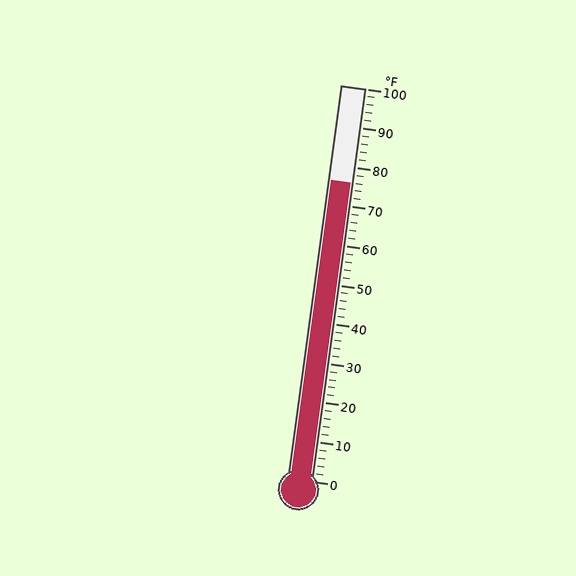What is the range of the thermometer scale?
The thermometer scale ranges from 0°F to 100°F.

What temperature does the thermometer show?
The thermometer shows approximately 76°F.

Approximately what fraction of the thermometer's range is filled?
The thermometer is filled to approximately 75% of its range.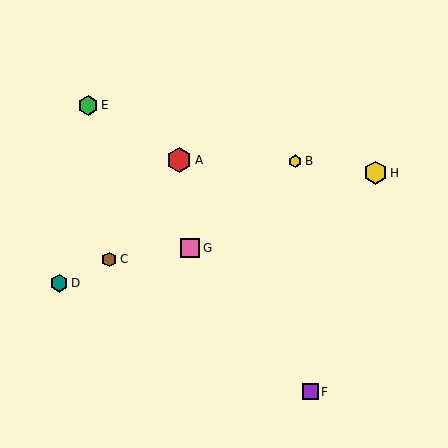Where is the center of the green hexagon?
The center of the green hexagon is at (88, 105).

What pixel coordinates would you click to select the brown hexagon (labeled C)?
Click at (109, 259) to select the brown hexagon C.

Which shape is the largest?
The red hexagon (labeled A) is the largest.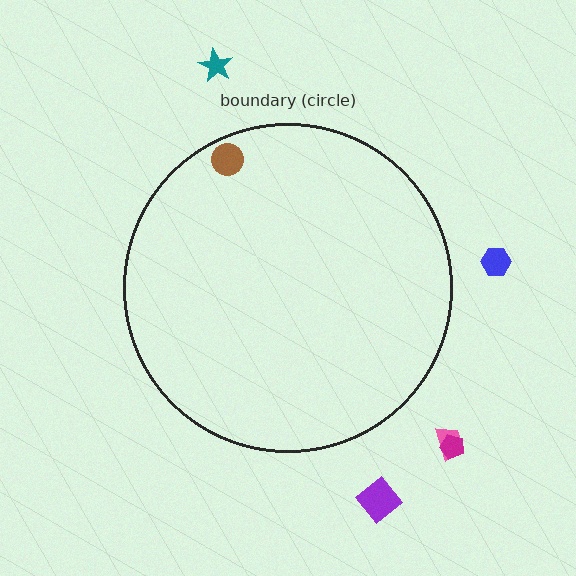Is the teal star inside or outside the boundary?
Outside.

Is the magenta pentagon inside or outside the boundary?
Outside.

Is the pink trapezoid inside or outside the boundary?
Outside.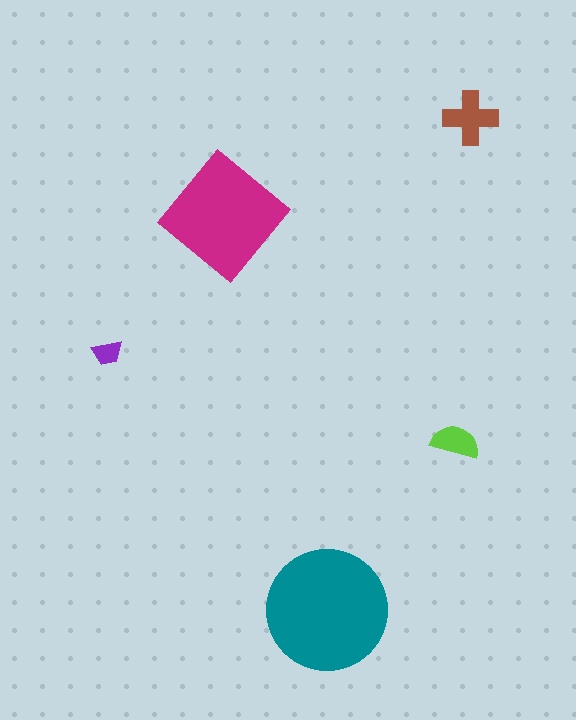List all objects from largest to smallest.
The teal circle, the magenta diamond, the brown cross, the lime semicircle, the purple trapezoid.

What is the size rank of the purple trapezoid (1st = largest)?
5th.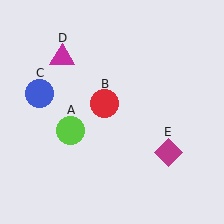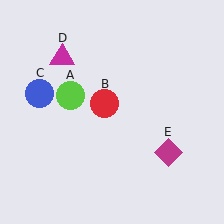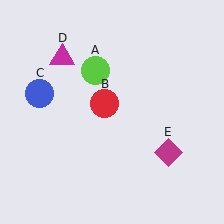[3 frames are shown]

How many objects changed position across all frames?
1 object changed position: lime circle (object A).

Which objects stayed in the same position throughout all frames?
Red circle (object B) and blue circle (object C) and magenta triangle (object D) and magenta diamond (object E) remained stationary.